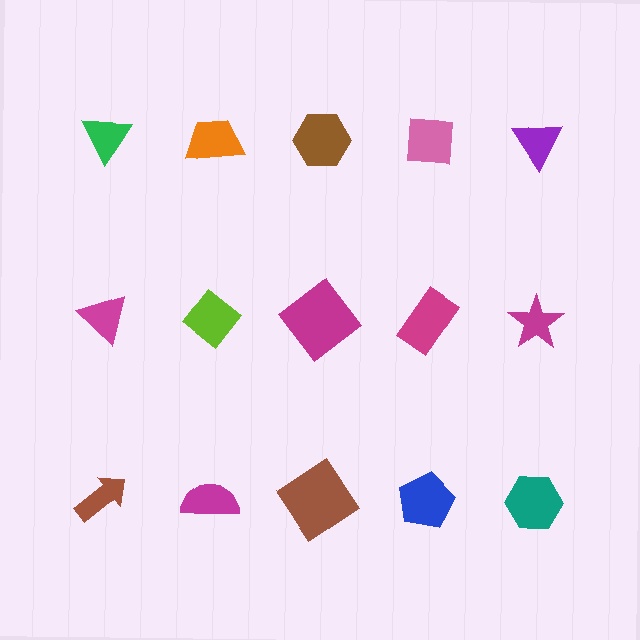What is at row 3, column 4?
A blue pentagon.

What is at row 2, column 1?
A magenta triangle.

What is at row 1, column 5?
A purple triangle.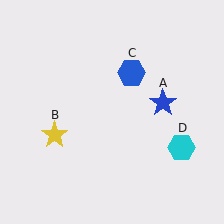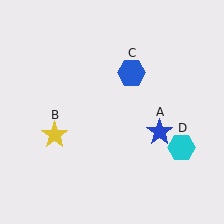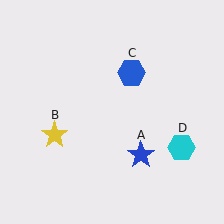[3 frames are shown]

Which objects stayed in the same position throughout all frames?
Yellow star (object B) and blue hexagon (object C) and cyan hexagon (object D) remained stationary.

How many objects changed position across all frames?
1 object changed position: blue star (object A).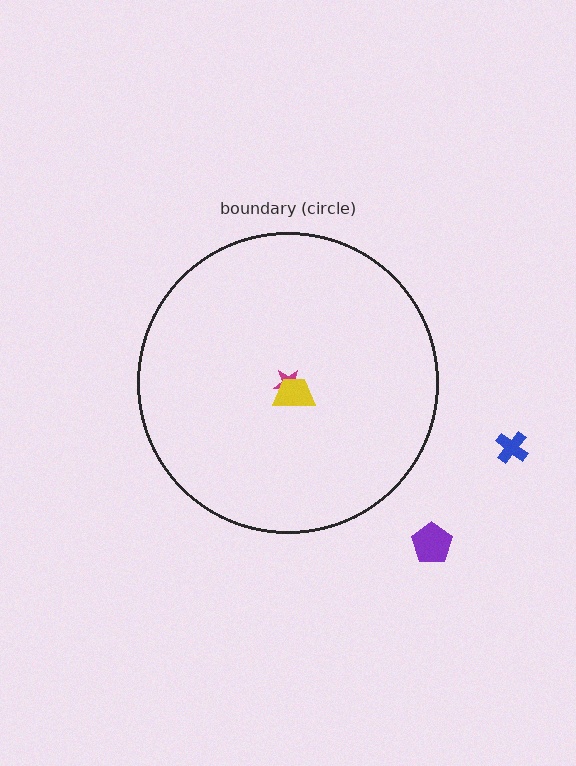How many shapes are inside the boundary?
2 inside, 2 outside.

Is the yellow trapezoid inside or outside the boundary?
Inside.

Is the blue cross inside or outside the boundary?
Outside.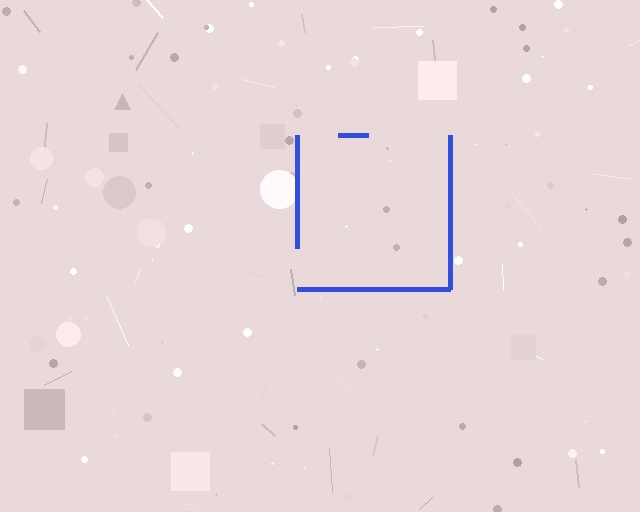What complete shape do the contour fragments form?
The contour fragments form a square.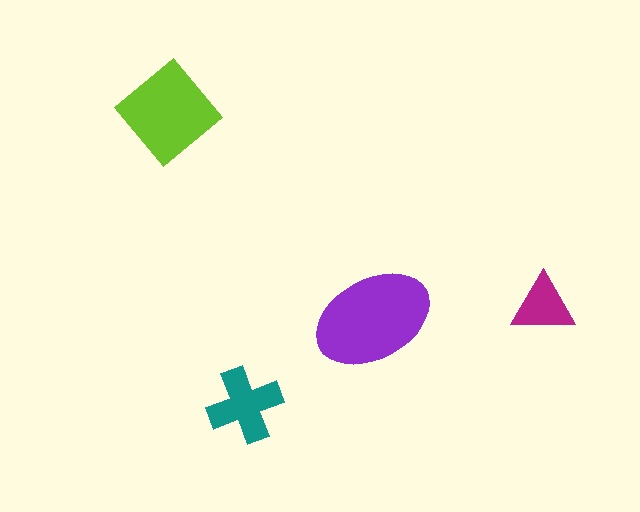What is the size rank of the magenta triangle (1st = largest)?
4th.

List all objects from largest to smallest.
The purple ellipse, the lime diamond, the teal cross, the magenta triangle.